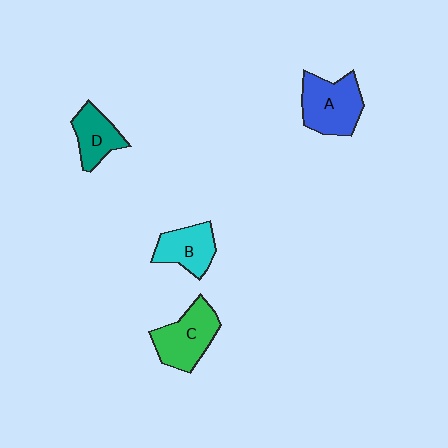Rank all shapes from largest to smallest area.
From largest to smallest: A (blue), C (green), B (cyan), D (teal).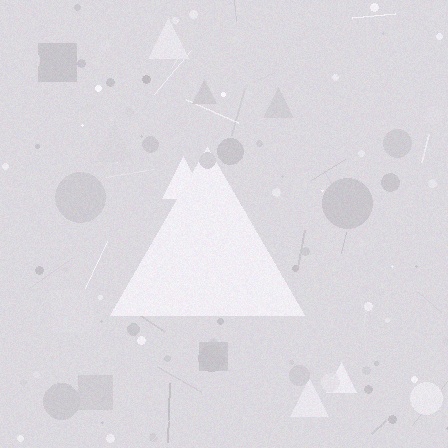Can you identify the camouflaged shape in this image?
The camouflaged shape is a triangle.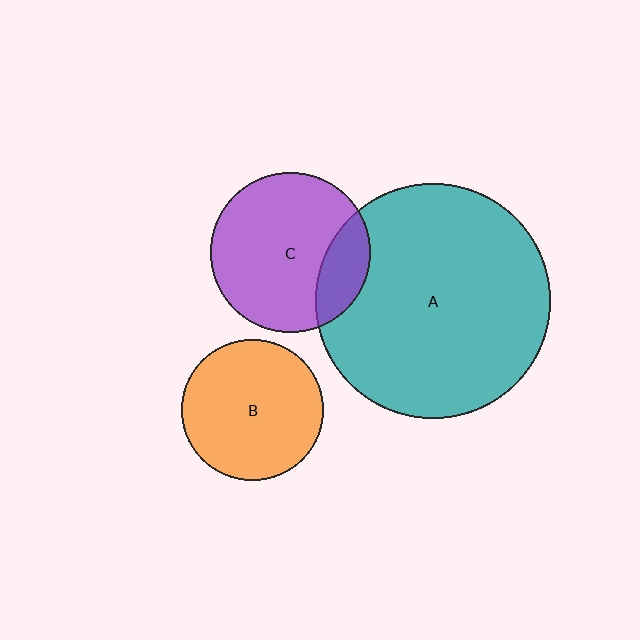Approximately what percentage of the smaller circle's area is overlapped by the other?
Approximately 20%.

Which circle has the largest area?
Circle A (teal).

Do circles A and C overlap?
Yes.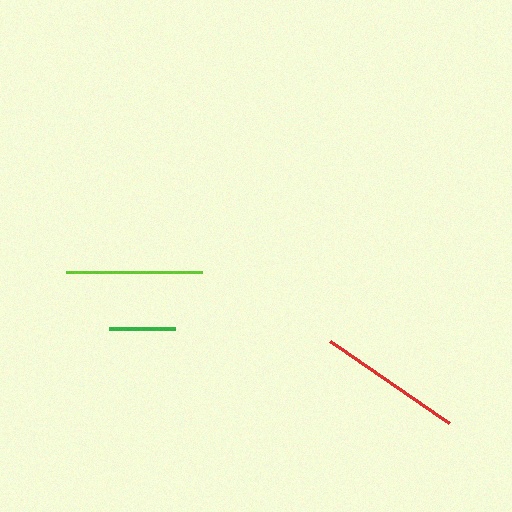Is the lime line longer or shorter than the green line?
The lime line is longer than the green line.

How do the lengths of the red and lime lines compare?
The red and lime lines are approximately the same length.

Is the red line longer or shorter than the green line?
The red line is longer than the green line.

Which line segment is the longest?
The red line is the longest at approximately 145 pixels.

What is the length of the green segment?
The green segment is approximately 66 pixels long.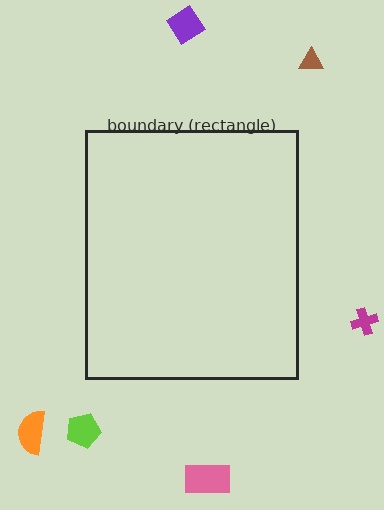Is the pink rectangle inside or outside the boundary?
Outside.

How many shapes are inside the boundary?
0 inside, 6 outside.